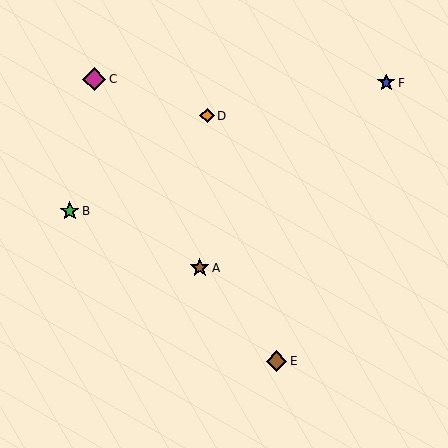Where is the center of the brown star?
The center of the brown star is at (200, 268).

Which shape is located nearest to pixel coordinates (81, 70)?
The magenta diamond (labeled C) at (94, 79) is nearest to that location.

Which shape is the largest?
The magenta diamond (labeled C) is the largest.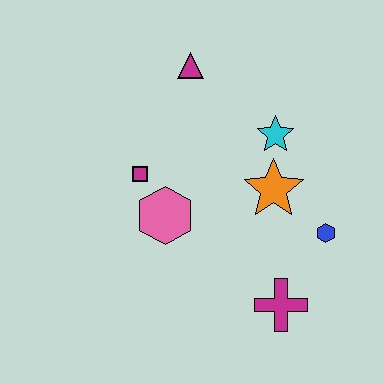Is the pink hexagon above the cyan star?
No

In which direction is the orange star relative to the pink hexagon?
The orange star is to the right of the pink hexagon.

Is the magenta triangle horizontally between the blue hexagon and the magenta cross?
No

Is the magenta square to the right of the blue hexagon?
No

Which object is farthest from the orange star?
The magenta triangle is farthest from the orange star.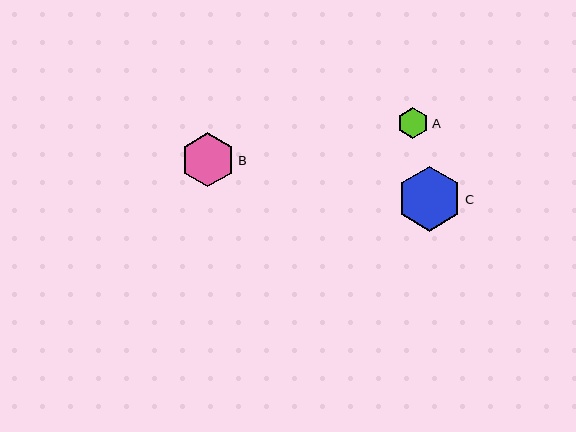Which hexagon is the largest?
Hexagon C is the largest with a size of approximately 65 pixels.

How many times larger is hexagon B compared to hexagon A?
Hexagon B is approximately 1.7 times the size of hexagon A.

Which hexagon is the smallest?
Hexagon A is the smallest with a size of approximately 31 pixels.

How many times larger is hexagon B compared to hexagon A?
Hexagon B is approximately 1.7 times the size of hexagon A.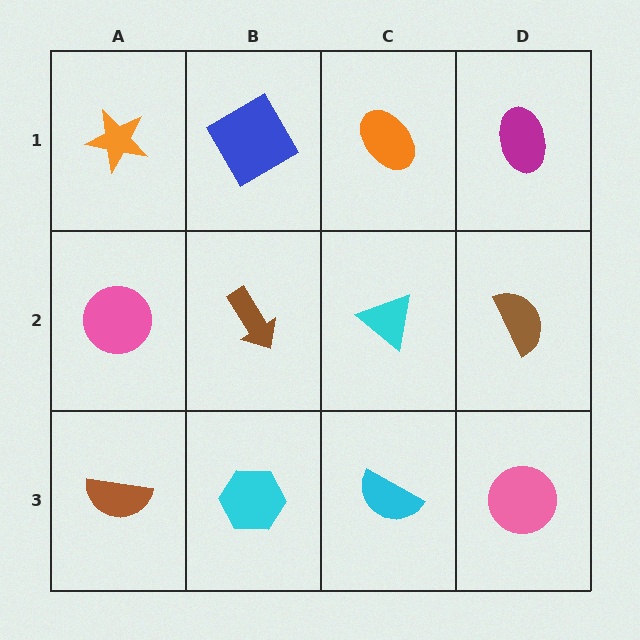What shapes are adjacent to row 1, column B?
A brown arrow (row 2, column B), an orange star (row 1, column A), an orange ellipse (row 1, column C).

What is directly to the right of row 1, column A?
A blue square.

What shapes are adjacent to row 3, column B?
A brown arrow (row 2, column B), a brown semicircle (row 3, column A), a cyan semicircle (row 3, column C).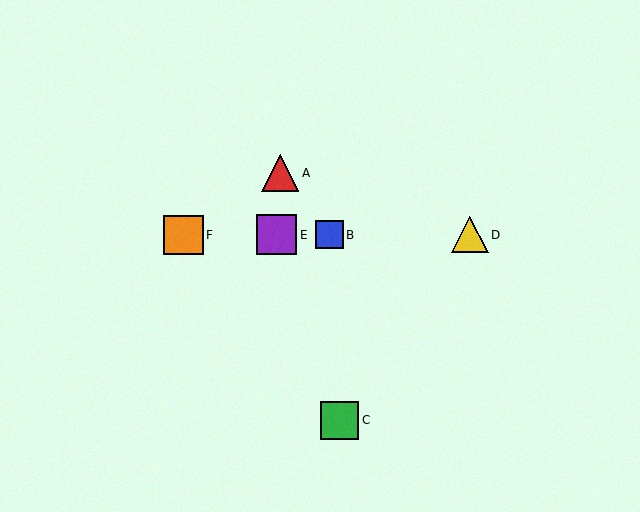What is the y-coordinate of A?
Object A is at y≈173.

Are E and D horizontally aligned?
Yes, both are at y≈235.